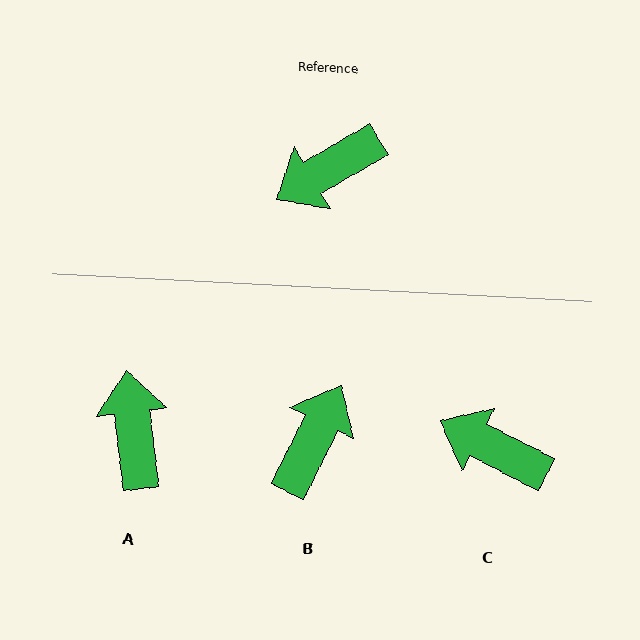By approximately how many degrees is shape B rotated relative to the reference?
Approximately 147 degrees clockwise.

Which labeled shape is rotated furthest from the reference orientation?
B, about 147 degrees away.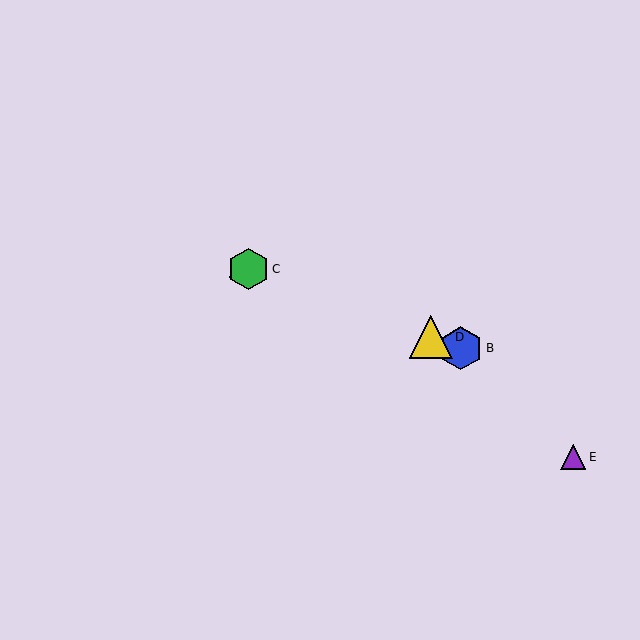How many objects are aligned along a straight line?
4 objects (A, B, C, D) are aligned along a straight line.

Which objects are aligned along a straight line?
Objects A, B, C, D are aligned along a straight line.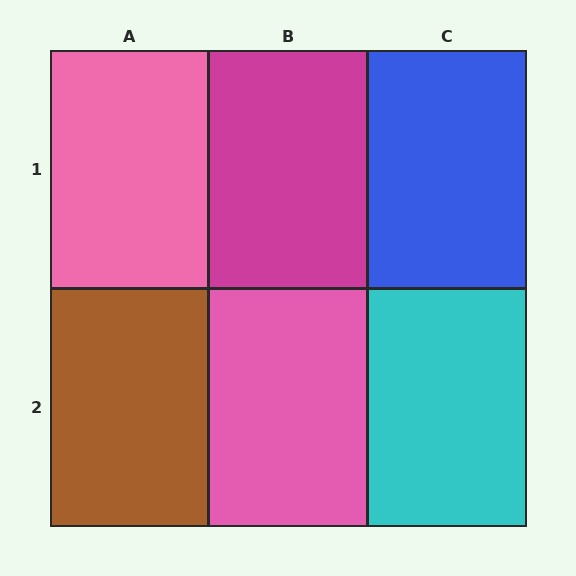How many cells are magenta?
1 cell is magenta.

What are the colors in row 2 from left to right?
Brown, pink, cyan.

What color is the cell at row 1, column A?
Pink.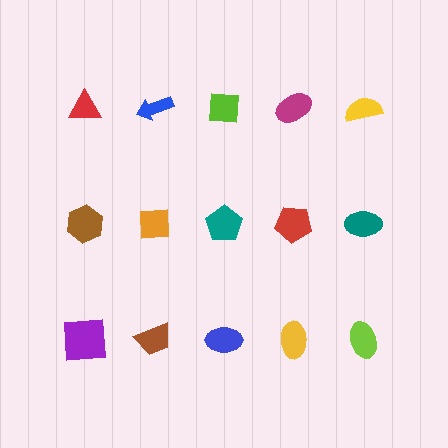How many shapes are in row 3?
5 shapes.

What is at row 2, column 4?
A red pentagon.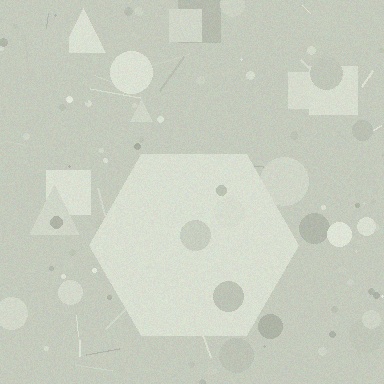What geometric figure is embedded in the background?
A hexagon is embedded in the background.